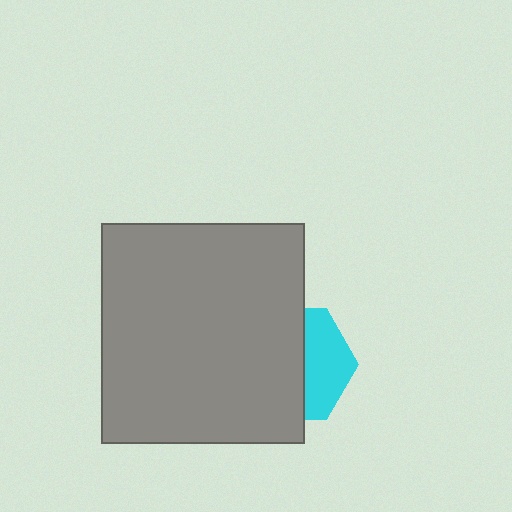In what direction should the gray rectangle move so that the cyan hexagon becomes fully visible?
The gray rectangle should move left. That is the shortest direction to clear the overlap and leave the cyan hexagon fully visible.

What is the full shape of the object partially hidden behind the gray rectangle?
The partially hidden object is a cyan hexagon.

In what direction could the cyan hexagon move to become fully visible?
The cyan hexagon could move right. That would shift it out from behind the gray rectangle entirely.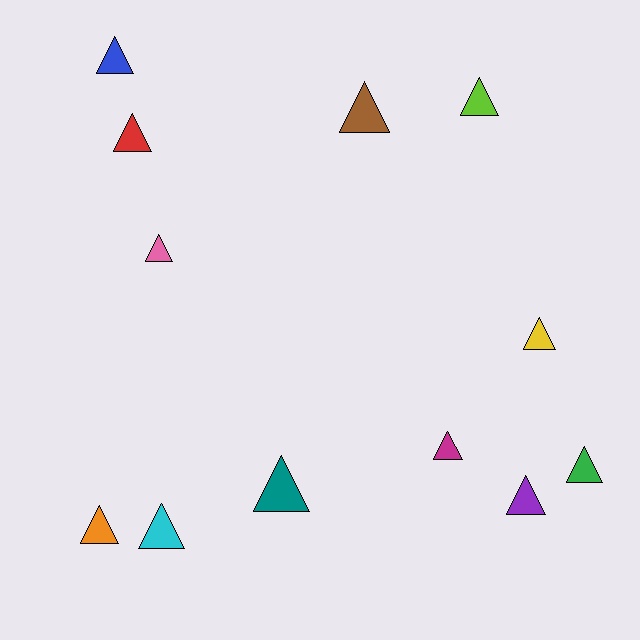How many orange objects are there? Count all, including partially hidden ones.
There is 1 orange object.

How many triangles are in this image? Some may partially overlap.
There are 12 triangles.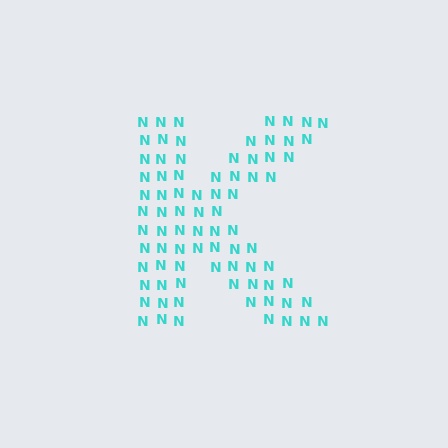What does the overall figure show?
The overall figure shows the letter K.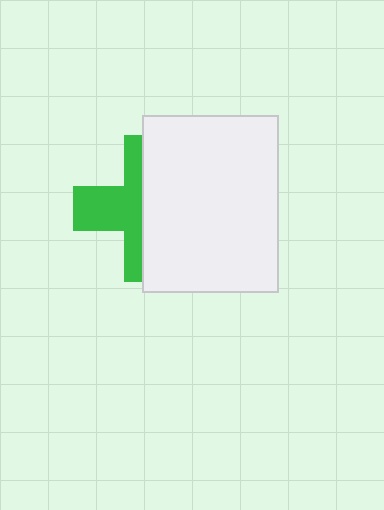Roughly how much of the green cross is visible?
A small part of it is visible (roughly 44%).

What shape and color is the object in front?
The object in front is a white rectangle.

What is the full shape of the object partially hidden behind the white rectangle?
The partially hidden object is a green cross.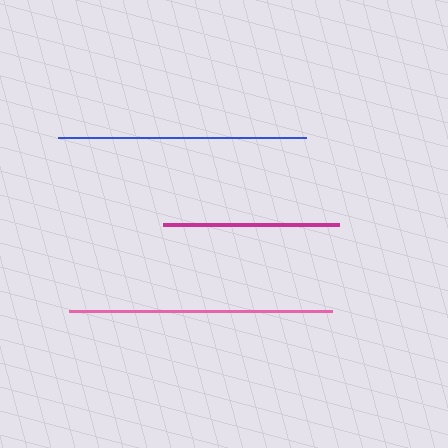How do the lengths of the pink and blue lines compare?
The pink and blue lines are approximately the same length.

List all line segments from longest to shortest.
From longest to shortest: pink, blue, magenta.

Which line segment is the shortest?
The magenta line is the shortest at approximately 176 pixels.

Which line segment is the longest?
The pink line is the longest at approximately 263 pixels.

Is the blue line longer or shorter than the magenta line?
The blue line is longer than the magenta line.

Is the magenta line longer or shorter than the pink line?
The pink line is longer than the magenta line.